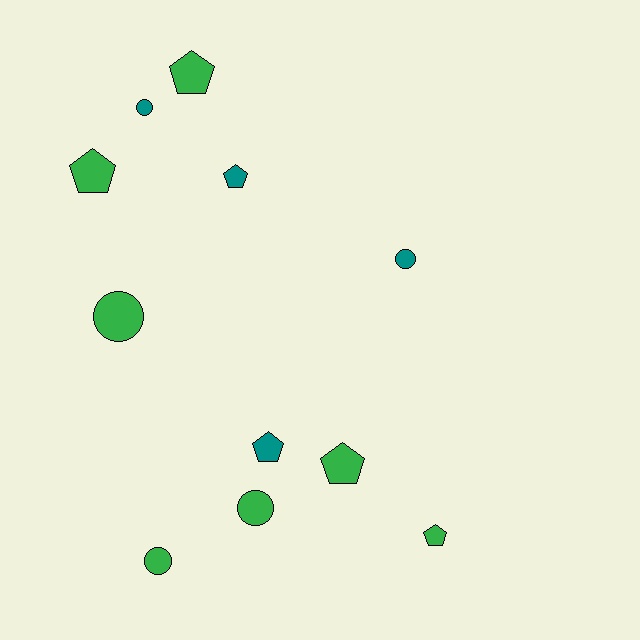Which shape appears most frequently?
Pentagon, with 6 objects.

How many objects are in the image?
There are 11 objects.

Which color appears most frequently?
Green, with 7 objects.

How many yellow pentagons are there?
There are no yellow pentagons.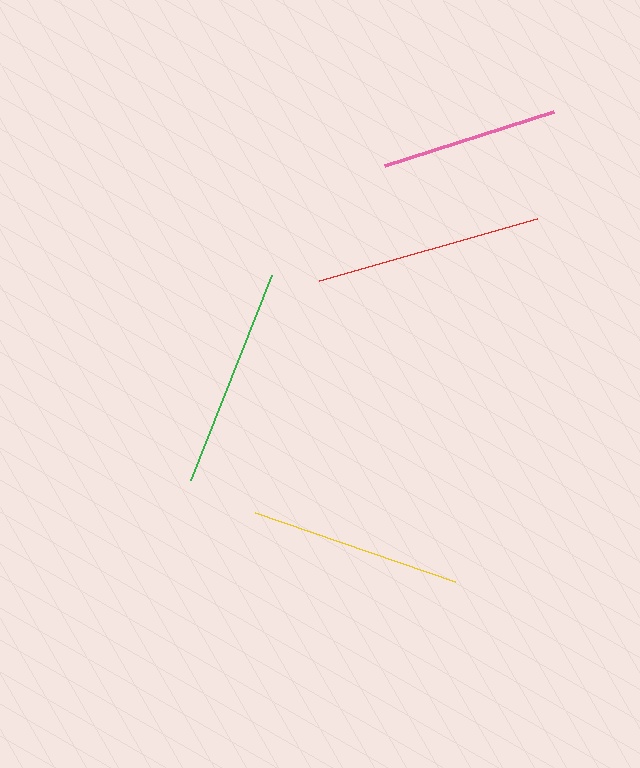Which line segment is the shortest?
The pink line is the shortest at approximately 177 pixels.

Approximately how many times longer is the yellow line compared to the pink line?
The yellow line is approximately 1.2 times the length of the pink line.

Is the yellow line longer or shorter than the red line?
The red line is longer than the yellow line.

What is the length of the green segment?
The green segment is approximately 221 pixels long.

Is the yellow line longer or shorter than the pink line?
The yellow line is longer than the pink line.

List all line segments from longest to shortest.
From longest to shortest: red, green, yellow, pink.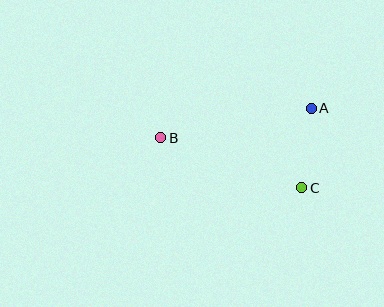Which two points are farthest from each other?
Points A and B are farthest from each other.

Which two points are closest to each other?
Points A and C are closest to each other.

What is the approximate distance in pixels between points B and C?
The distance between B and C is approximately 149 pixels.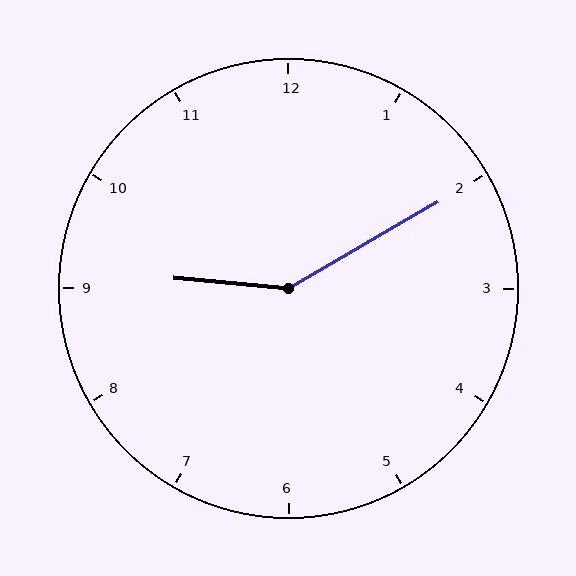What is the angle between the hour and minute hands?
Approximately 145 degrees.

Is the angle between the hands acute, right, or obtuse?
It is obtuse.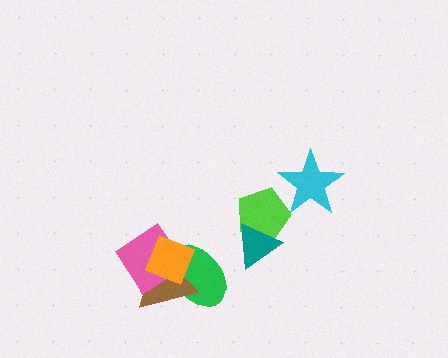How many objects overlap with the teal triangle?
1 object overlaps with the teal triangle.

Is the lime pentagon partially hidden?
Yes, it is partially covered by another shape.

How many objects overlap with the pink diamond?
3 objects overlap with the pink diamond.